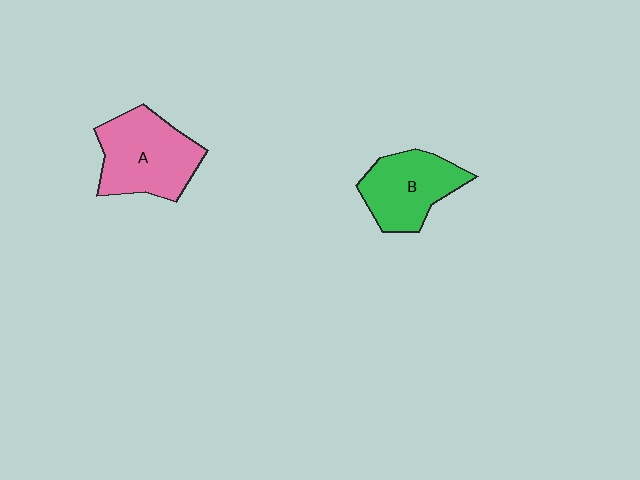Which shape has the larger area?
Shape A (pink).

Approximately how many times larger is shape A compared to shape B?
Approximately 1.2 times.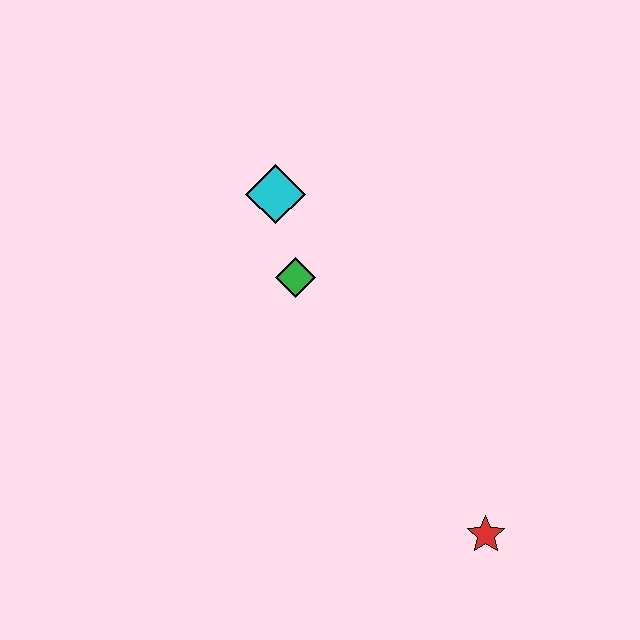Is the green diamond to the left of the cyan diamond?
No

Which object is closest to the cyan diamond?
The green diamond is closest to the cyan diamond.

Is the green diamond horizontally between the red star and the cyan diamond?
Yes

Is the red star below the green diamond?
Yes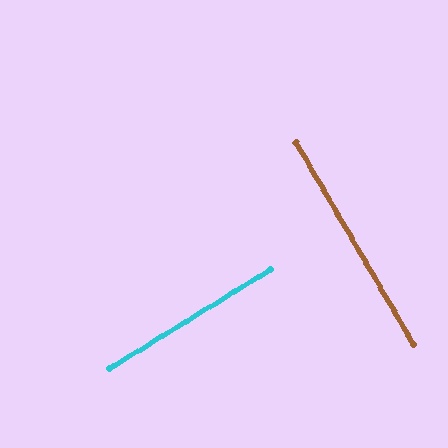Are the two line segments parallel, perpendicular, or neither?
Perpendicular — they meet at approximately 88°.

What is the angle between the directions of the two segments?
Approximately 88 degrees.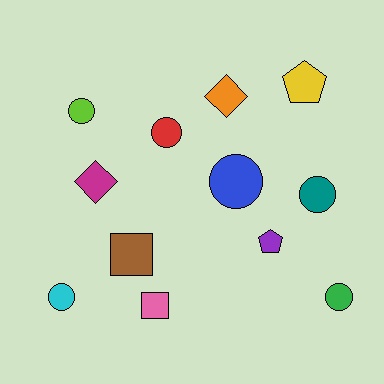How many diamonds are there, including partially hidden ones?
There are 2 diamonds.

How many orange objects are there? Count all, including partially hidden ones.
There is 1 orange object.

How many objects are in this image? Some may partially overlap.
There are 12 objects.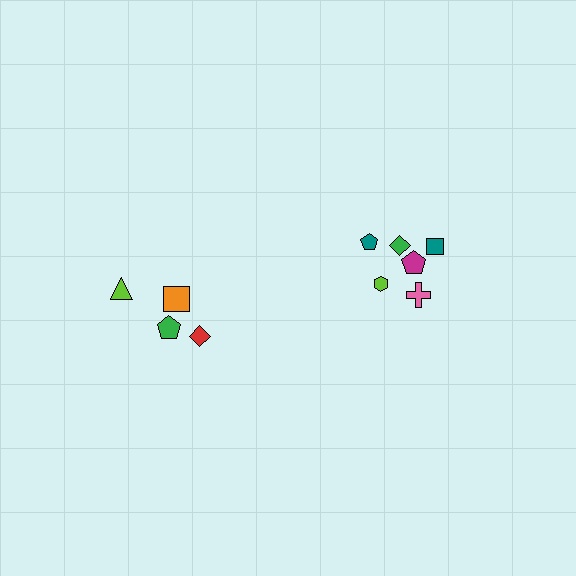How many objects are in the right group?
There are 6 objects.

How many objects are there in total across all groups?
There are 10 objects.